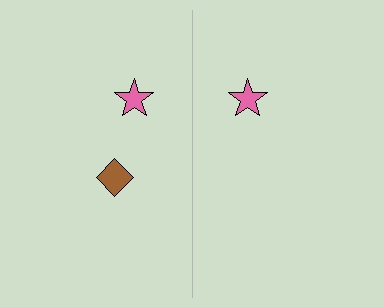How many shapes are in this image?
There are 3 shapes in this image.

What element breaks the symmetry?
A brown diamond is missing from the right side.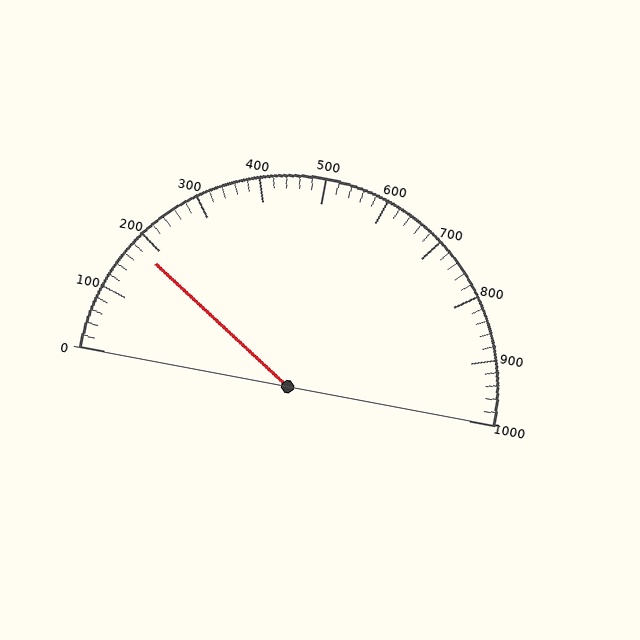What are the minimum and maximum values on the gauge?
The gauge ranges from 0 to 1000.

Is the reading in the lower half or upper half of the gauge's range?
The reading is in the lower half of the range (0 to 1000).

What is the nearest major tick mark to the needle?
The nearest major tick mark is 200.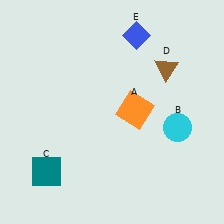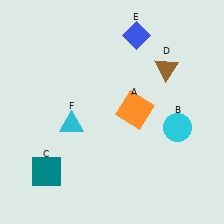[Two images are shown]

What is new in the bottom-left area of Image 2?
A cyan triangle (F) was added in the bottom-left area of Image 2.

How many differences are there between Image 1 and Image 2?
There is 1 difference between the two images.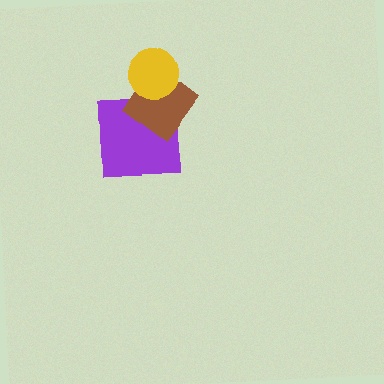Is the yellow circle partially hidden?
No, no other shape covers it.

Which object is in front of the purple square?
The brown diamond is in front of the purple square.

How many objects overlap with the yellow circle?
1 object overlaps with the yellow circle.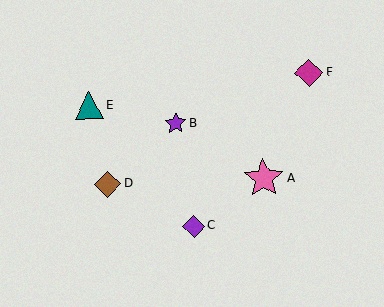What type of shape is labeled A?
Shape A is a pink star.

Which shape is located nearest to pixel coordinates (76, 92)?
The teal triangle (labeled E) at (89, 105) is nearest to that location.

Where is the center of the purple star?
The center of the purple star is at (176, 123).